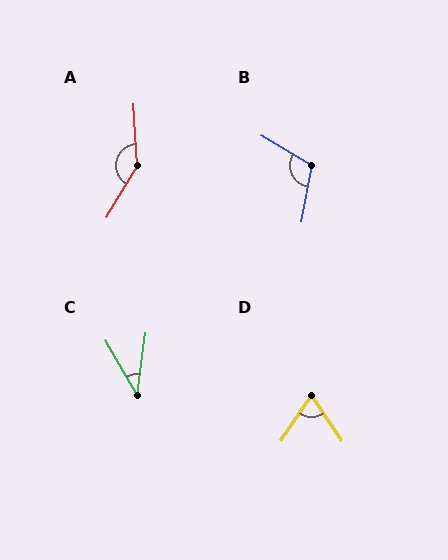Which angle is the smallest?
C, at approximately 38 degrees.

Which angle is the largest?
A, at approximately 146 degrees.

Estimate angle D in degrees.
Approximately 68 degrees.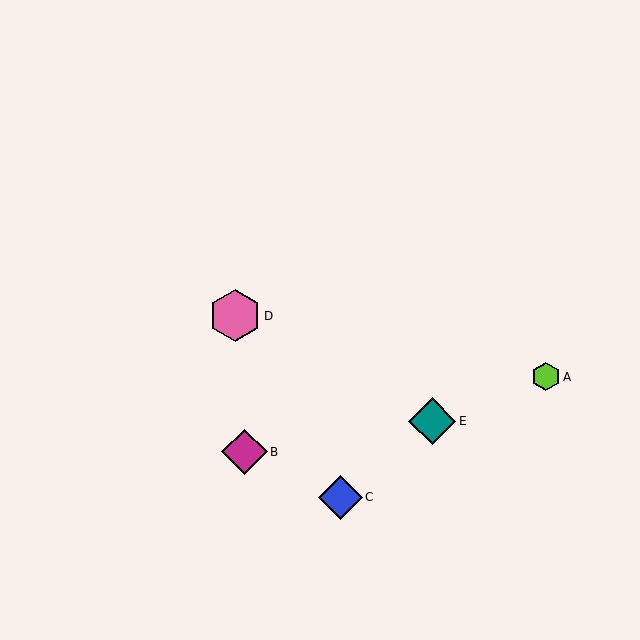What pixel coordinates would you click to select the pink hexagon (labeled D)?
Click at (235, 316) to select the pink hexagon D.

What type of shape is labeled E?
Shape E is a teal diamond.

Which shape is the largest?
The pink hexagon (labeled D) is the largest.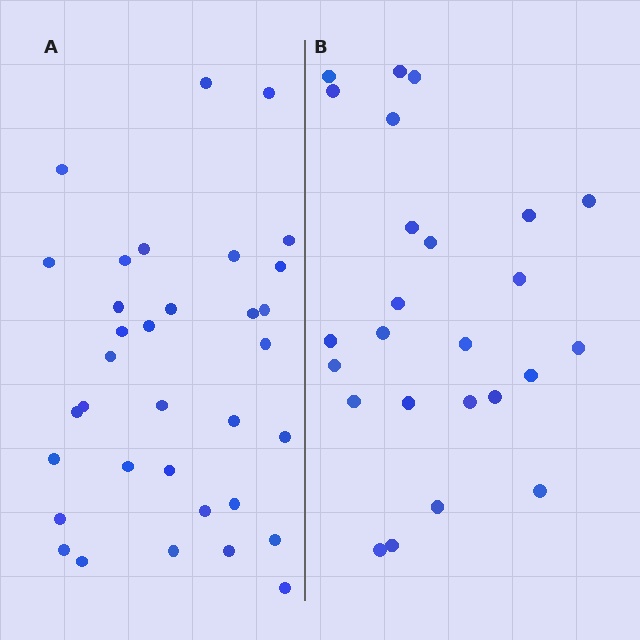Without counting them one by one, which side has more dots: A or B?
Region A (the left region) has more dots.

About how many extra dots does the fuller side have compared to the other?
Region A has roughly 8 or so more dots than region B.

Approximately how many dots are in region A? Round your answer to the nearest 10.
About 30 dots. (The exact count is 34, which rounds to 30.)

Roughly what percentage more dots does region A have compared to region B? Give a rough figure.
About 35% more.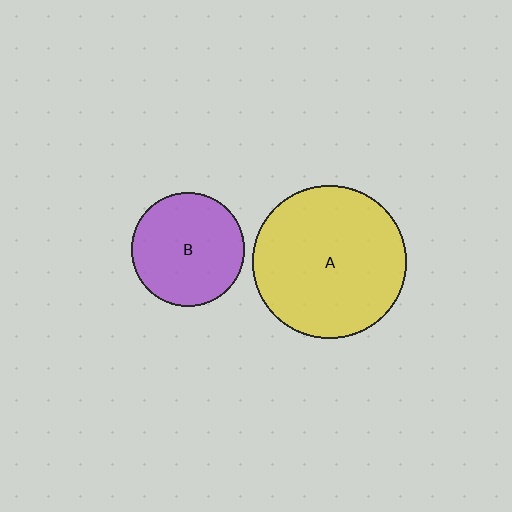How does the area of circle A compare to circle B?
Approximately 1.8 times.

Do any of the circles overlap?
No, none of the circles overlap.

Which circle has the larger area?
Circle A (yellow).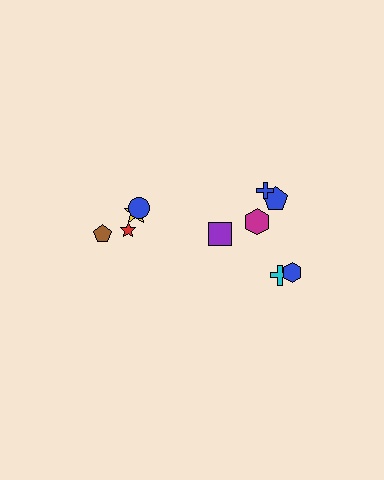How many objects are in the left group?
There are 4 objects.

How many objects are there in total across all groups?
There are 10 objects.